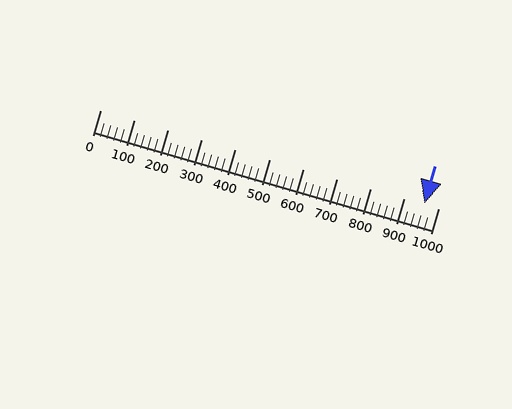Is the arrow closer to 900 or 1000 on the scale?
The arrow is closer to 1000.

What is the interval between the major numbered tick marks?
The major tick marks are spaced 100 units apart.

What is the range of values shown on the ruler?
The ruler shows values from 0 to 1000.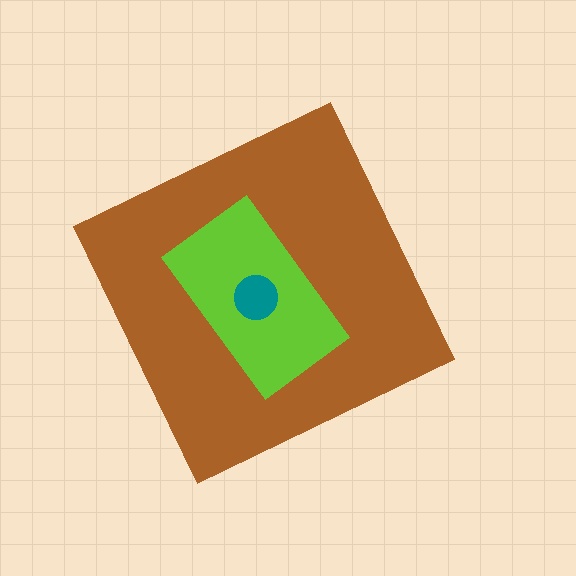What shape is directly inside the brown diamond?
The lime rectangle.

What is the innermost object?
The teal circle.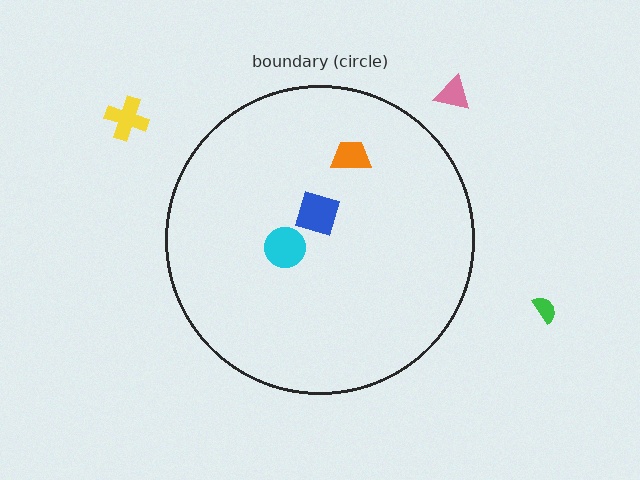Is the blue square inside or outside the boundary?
Inside.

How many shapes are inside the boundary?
3 inside, 3 outside.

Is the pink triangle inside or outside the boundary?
Outside.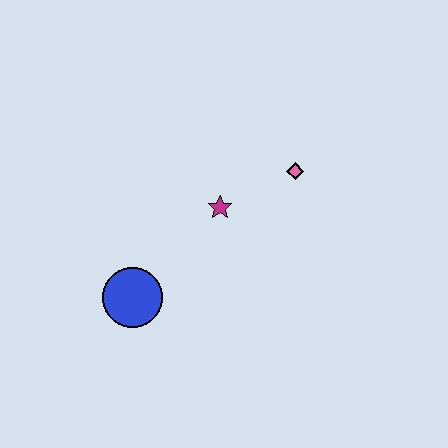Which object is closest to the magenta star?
The pink diamond is closest to the magenta star.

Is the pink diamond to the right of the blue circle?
Yes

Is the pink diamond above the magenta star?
Yes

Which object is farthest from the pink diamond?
The blue circle is farthest from the pink diamond.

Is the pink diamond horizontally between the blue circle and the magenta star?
No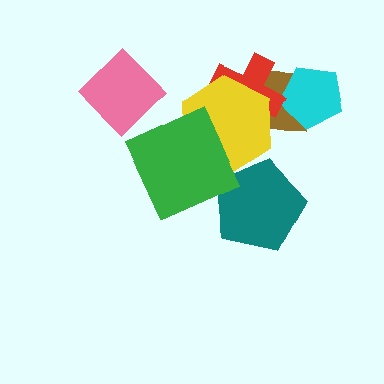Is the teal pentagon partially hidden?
Yes, it is partially covered by another shape.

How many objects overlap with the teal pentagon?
1 object overlaps with the teal pentagon.